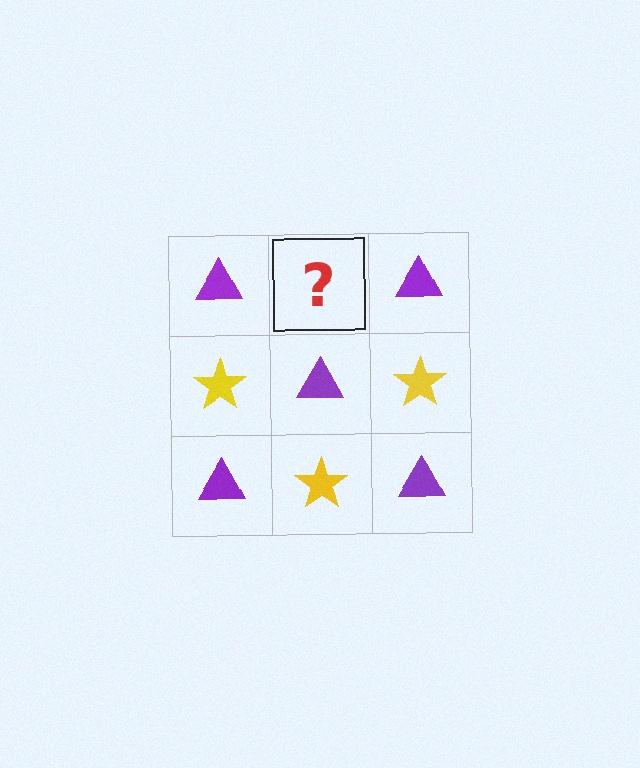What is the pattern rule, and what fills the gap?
The rule is that it alternates purple triangle and yellow star in a checkerboard pattern. The gap should be filled with a yellow star.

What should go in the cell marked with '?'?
The missing cell should contain a yellow star.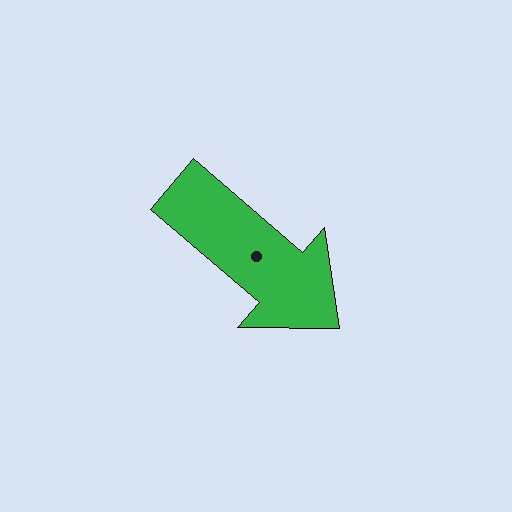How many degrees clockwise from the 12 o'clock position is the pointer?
Approximately 131 degrees.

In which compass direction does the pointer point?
Southeast.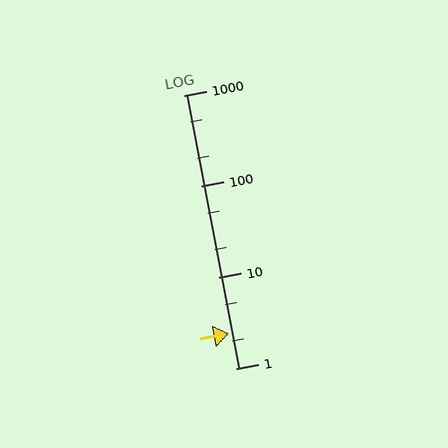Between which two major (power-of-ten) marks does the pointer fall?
The pointer is between 1 and 10.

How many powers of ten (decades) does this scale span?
The scale spans 3 decades, from 1 to 1000.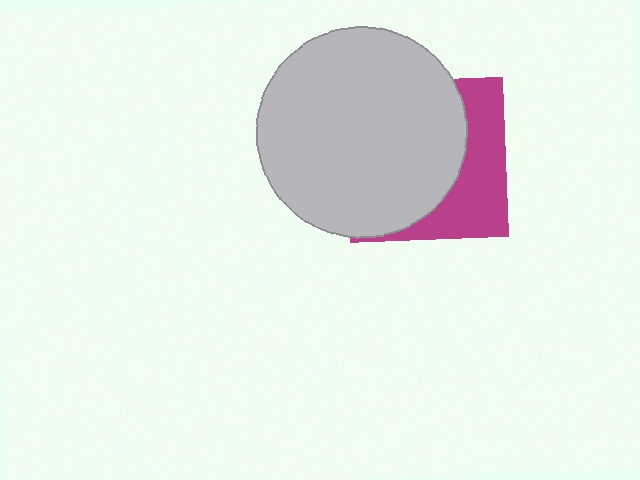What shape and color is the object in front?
The object in front is a light gray circle.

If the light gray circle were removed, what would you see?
You would see the complete magenta square.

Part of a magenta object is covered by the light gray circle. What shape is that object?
It is a square.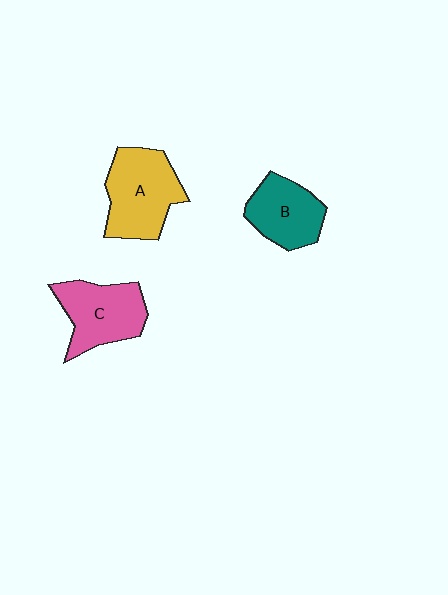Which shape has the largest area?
Shape A (yellow).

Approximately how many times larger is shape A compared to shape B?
Approximately 1.3 times.